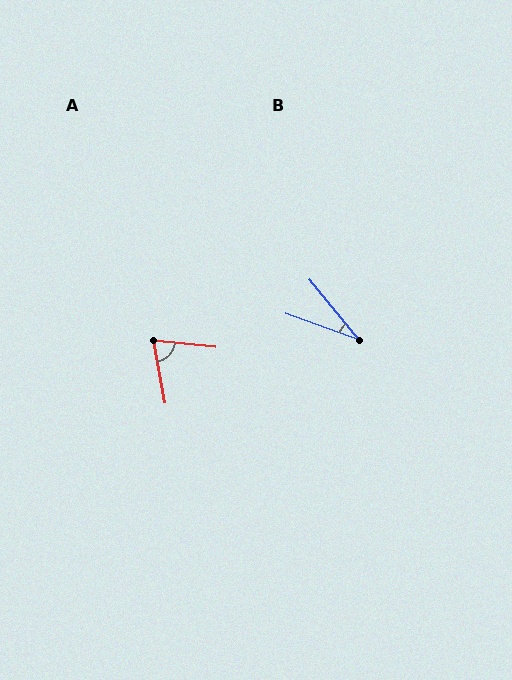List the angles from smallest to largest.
B (31°), A (74°).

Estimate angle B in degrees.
Approximately 31 degrees.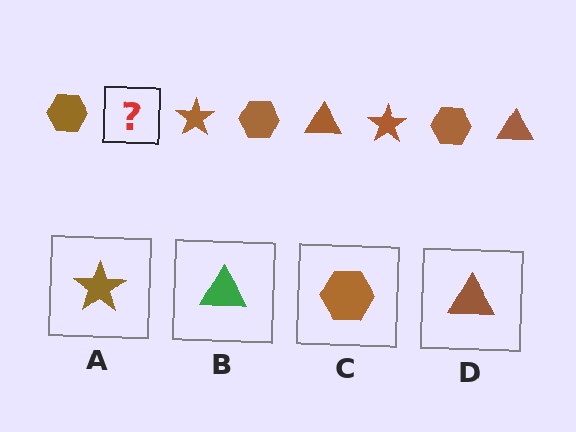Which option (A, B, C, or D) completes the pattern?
D.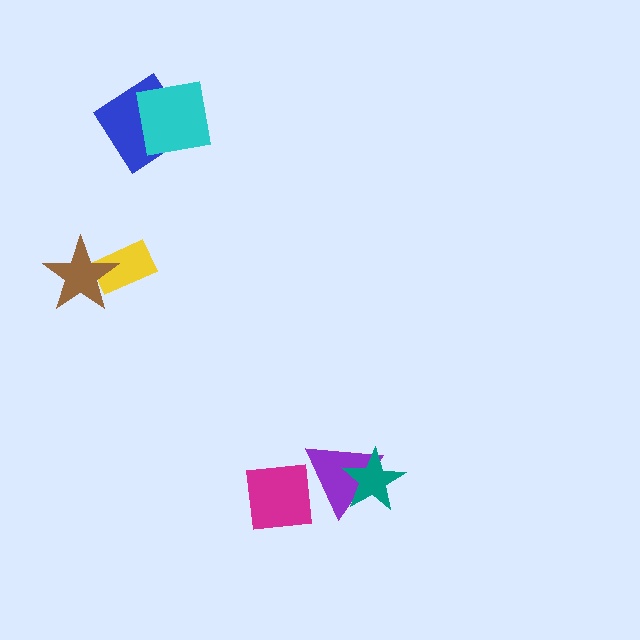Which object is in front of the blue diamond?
The cyan square is in front of the blue diamond.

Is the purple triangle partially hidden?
Yes, it is partially covered by another shape.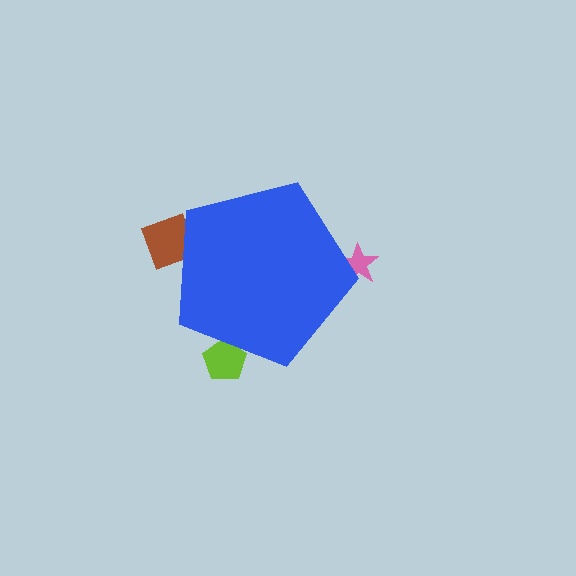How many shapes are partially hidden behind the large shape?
3 shapes are partially hidden.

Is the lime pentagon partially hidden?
Yes, the lime pentagon is partially hidden behind the blue pentagon.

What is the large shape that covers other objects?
A blue pentagon.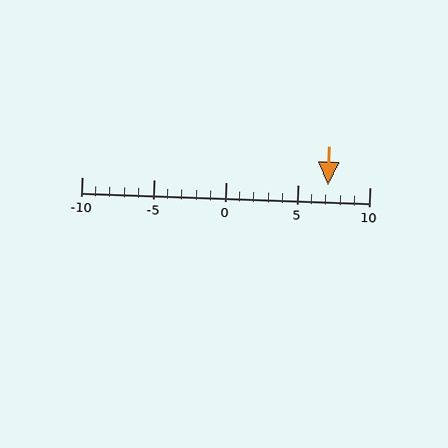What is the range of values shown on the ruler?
The ruler shows values from -10 to 10.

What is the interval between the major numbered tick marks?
The major tick marks are spaced 5 units apart.